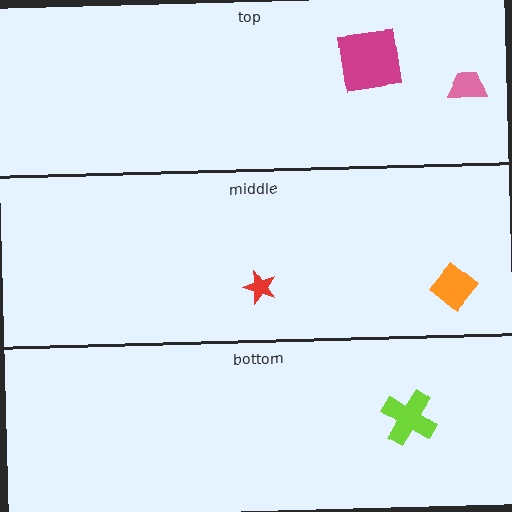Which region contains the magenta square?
The top region.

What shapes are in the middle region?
The orange diamond, the red star.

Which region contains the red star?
The middle region.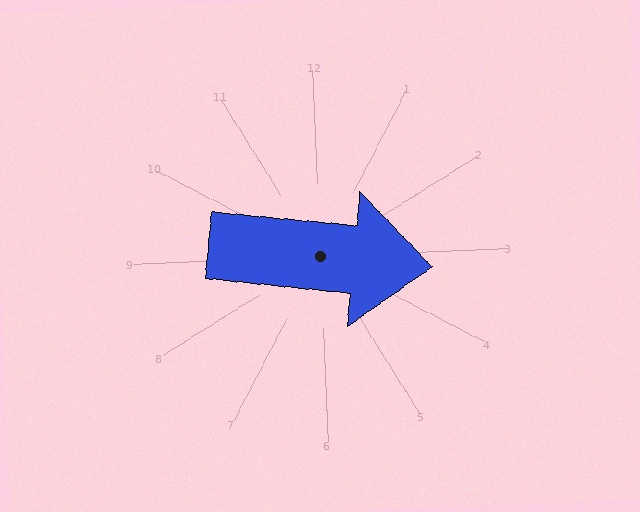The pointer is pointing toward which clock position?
Roughly 3 o'clock.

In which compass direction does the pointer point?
East.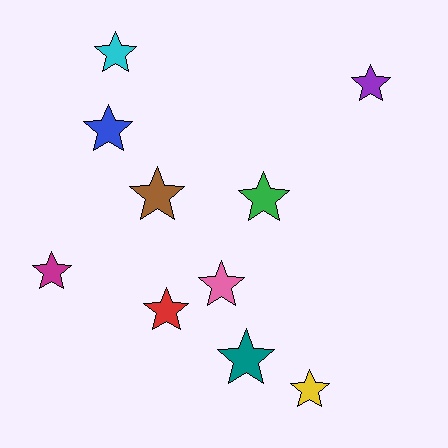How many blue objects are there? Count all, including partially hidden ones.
There is 1 blue object.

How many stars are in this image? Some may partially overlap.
There are 10 stars.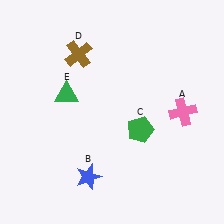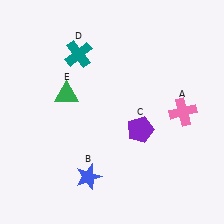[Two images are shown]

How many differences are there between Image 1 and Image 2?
There are 2 differences between the two images.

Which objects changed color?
C changed from green to purple. D changed from brown to teal.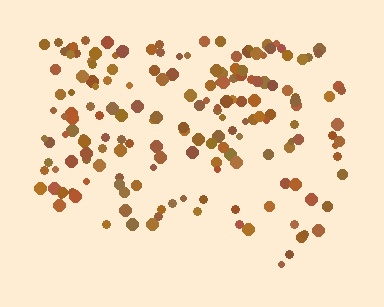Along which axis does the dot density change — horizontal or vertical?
Vertical.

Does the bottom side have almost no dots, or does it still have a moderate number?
Still a moderate number, just noticeably fewer than the top.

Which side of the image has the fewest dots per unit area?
The bottom.